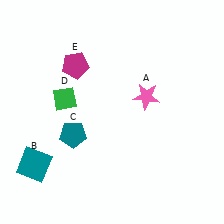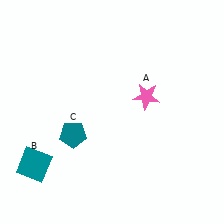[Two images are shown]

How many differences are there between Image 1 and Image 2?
There are 2 differences between the two images.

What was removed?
The green diamond (D), the magenta pentagon (E) were removed in Image 2.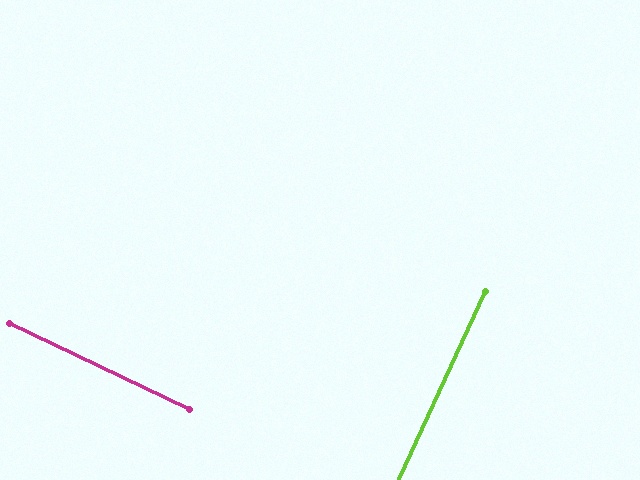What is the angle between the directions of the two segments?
Approximately 89 degrees.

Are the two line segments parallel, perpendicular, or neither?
Perpendicular — they meet at approximately 89°.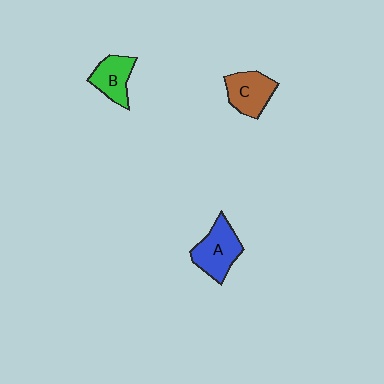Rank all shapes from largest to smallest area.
From largest to smallest: A (blue), C (brown), B (green).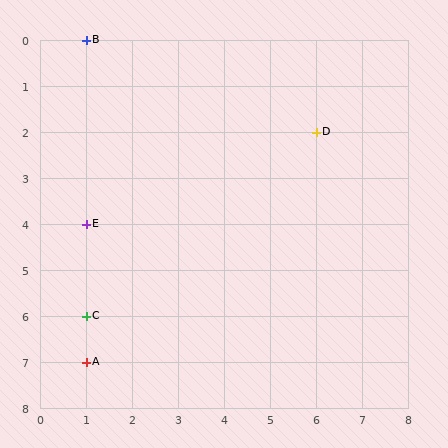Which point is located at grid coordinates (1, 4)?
Point E is at (1, 4).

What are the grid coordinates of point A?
Point A is at grid coordinates (1, 7).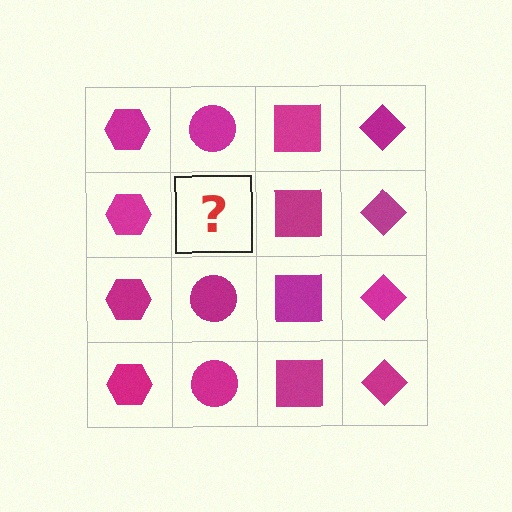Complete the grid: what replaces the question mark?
The question mark should be replaced with a magenta circle.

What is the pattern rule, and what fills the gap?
The rule is that each column has a consistent shape. The gap should be filled with a magenta circle.